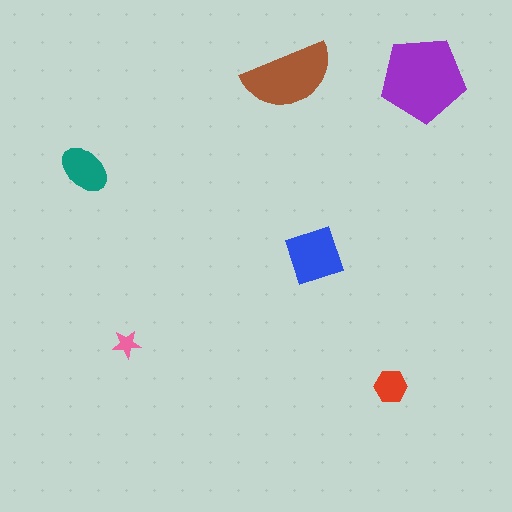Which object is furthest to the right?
The purple pentagon is rightmost.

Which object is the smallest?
The pink star.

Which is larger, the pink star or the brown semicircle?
The brown semicircle.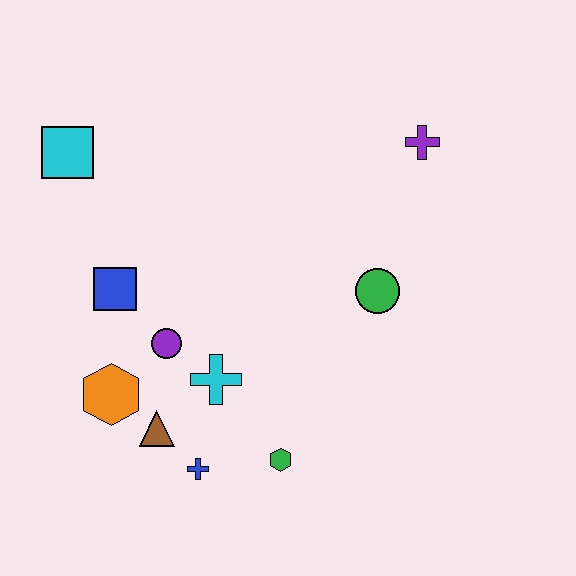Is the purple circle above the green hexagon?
Yes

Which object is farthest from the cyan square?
The green hexagon is farthest from the cyan square.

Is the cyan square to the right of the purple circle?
No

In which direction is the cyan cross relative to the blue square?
The cyan cross is to the right of the blue square.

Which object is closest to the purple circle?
The cyan cross is closest to the purple circle.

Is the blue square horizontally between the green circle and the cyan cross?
No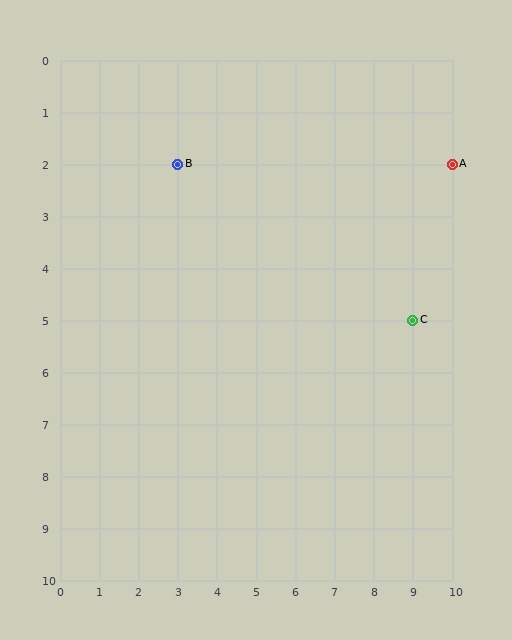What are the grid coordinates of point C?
Point C is at grid coordinates (9, 5).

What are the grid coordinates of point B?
Point B is at grid coordinates (3, 2).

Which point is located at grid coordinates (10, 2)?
Point A is at (10, 2).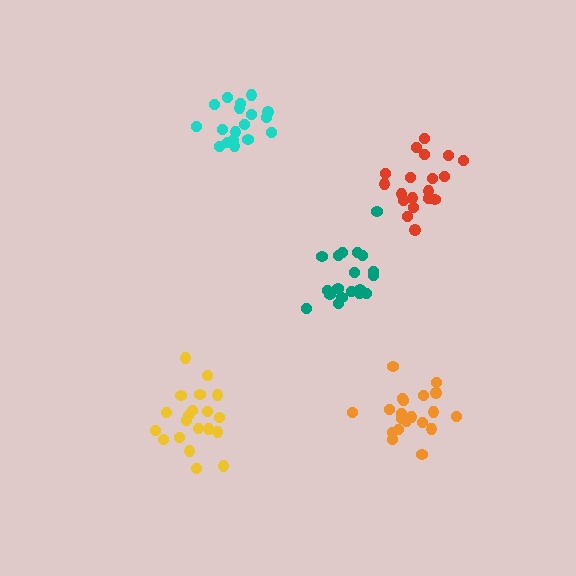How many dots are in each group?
Group 1: 20 dots, Group 2: 19 dots, Group 3: 20 dots, Group 4: 18 dots, Group 5: 19 dots (96 total).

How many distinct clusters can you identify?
There are 5 distinct clusters.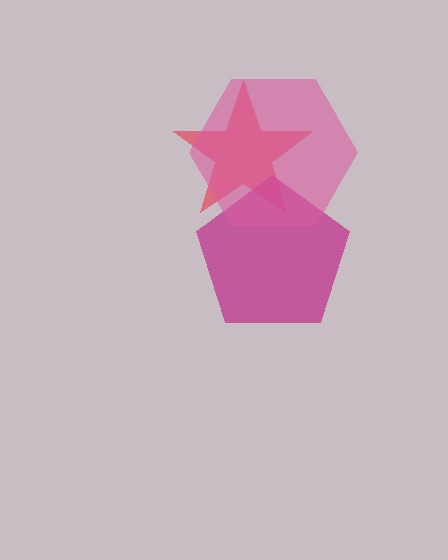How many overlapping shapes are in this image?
There are 3 overlapping shapes in the image.